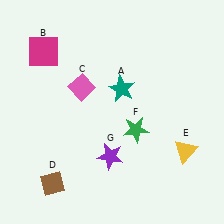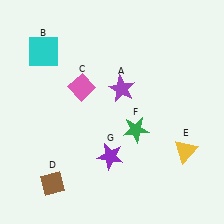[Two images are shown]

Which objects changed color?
A changed from teal to purple. B changed from magenta to cyan.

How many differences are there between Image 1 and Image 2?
There are 2 differences between the two images.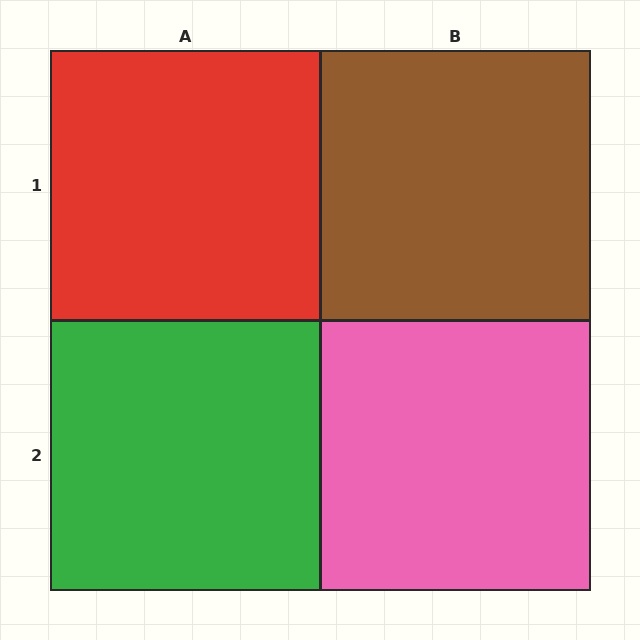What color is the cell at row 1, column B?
Brown.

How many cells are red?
1 cell is red.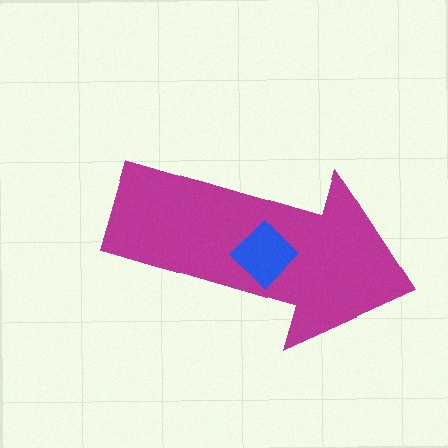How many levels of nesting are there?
2.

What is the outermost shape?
The magenta arrow.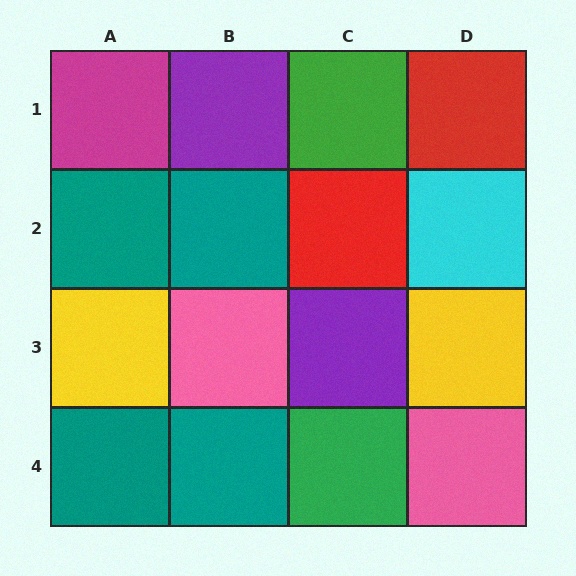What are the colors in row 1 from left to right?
Magenta, purple, green, red.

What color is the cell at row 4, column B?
Teal.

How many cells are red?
2 cells are red.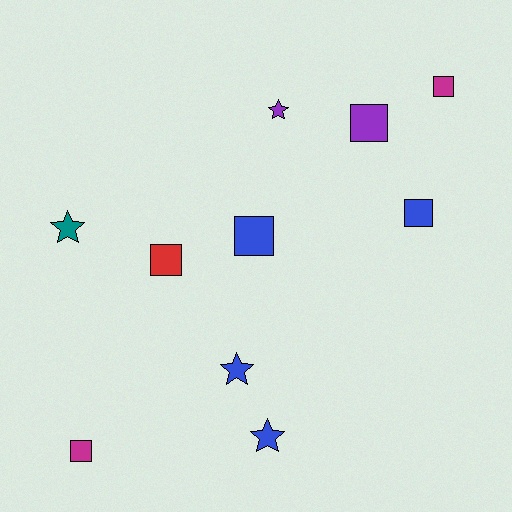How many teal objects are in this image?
There is 1 teal object.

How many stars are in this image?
There are 4 stars.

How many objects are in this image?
There are 10 objects.